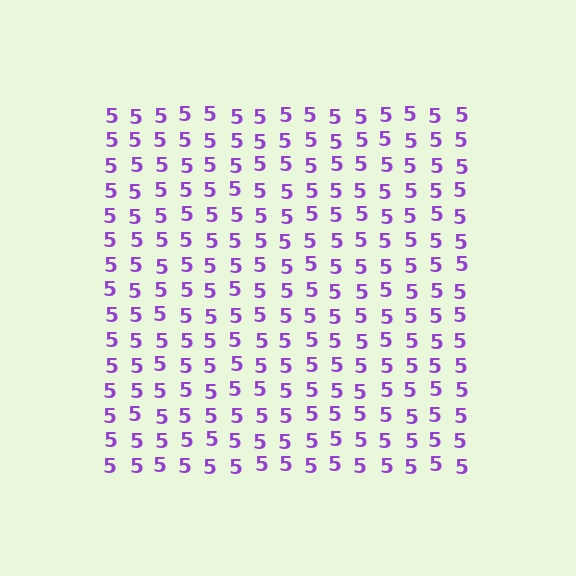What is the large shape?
The large shape is a square.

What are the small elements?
The small elements are digit 5's.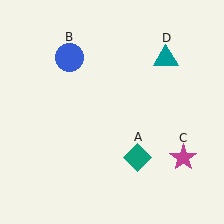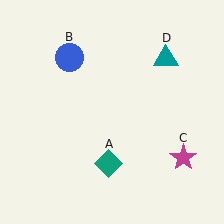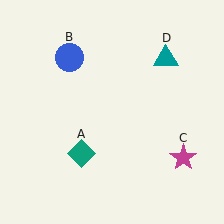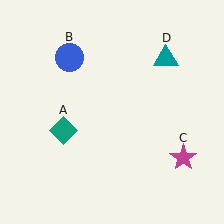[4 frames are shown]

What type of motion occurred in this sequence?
The teal diamond (object A) rotated clockwise around the center of the scene.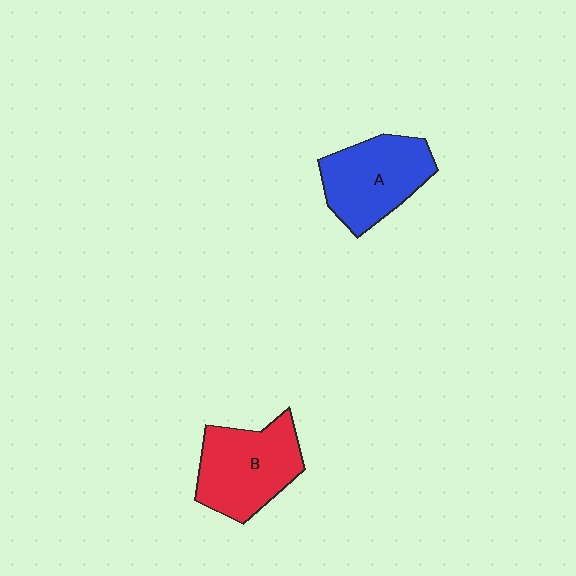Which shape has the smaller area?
Shape A (blue).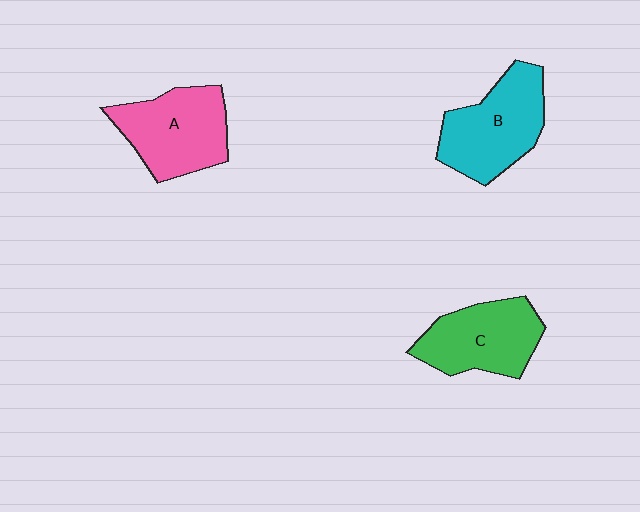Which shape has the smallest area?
Shape C (green).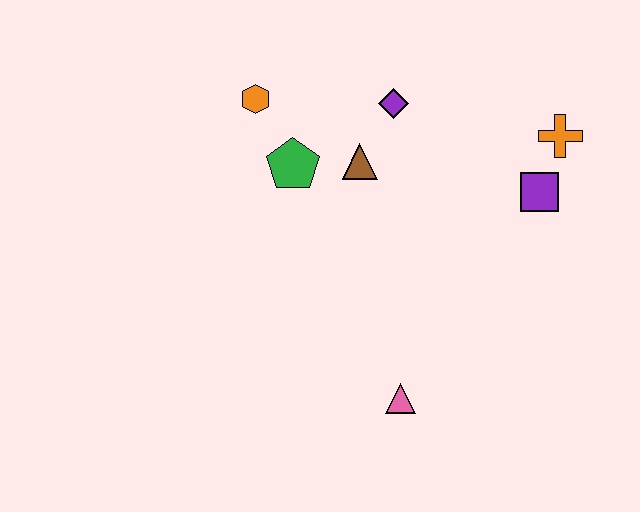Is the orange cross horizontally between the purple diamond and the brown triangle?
No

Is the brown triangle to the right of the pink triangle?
No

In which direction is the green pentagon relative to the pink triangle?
The green pentagon is above the pink triangle.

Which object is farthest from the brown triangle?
The pink triangle is farthest from the brown triangle.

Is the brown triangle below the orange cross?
Yes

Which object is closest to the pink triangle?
The brown triangle is closest to the pink triangle.